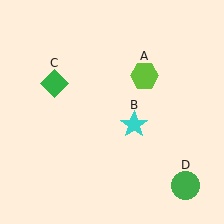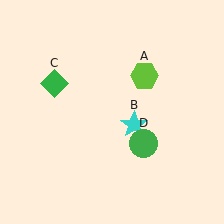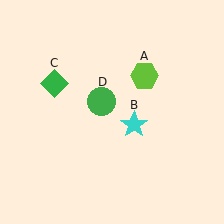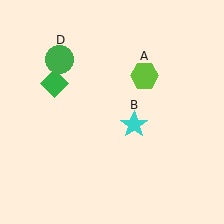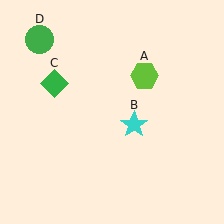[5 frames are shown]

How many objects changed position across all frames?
1 object changed position: green circle (object D).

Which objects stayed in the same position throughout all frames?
Lime hexagon (object A) and cyan star (object B) and green diamond (object C) remained stationary.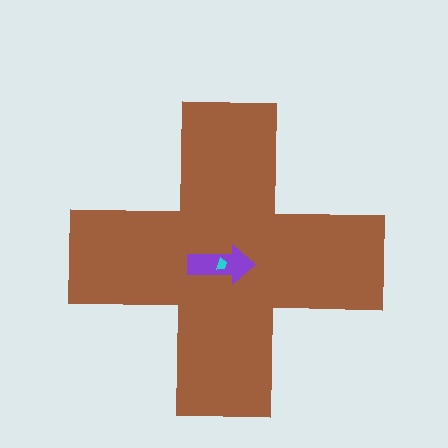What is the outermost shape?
The brown cross.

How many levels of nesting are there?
3.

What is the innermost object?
The cyan trapezoid.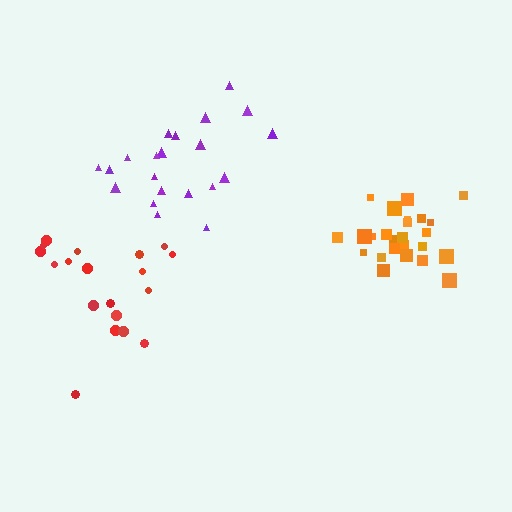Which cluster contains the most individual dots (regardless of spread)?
Orange (25).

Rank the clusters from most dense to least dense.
orange, purple, red.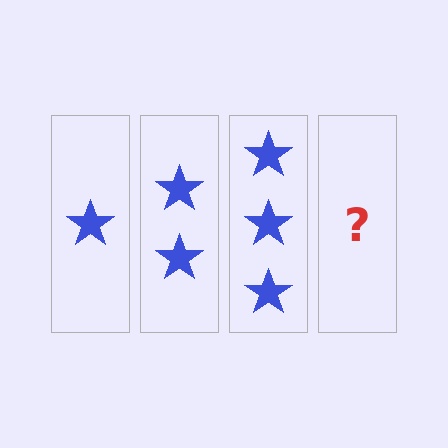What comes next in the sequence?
The next element should be 4 stars.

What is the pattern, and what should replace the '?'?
The pattern is that each step adds one more star. The '?' should be 4 stars.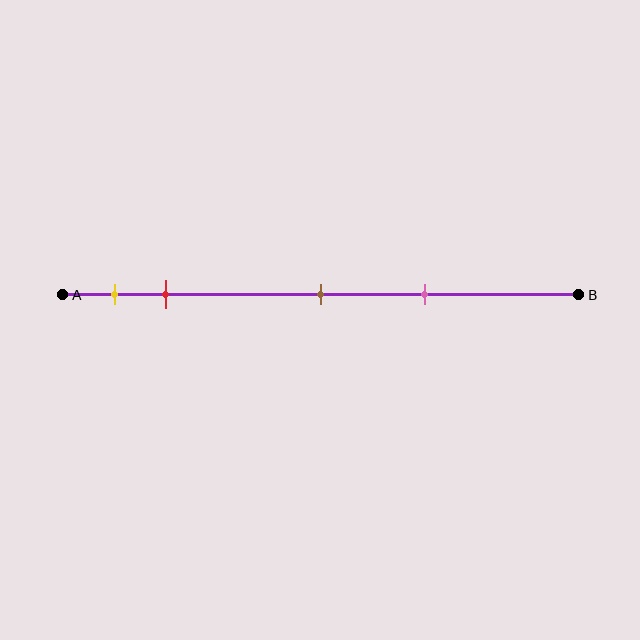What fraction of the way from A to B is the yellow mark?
The yellow mark is approximately 10% (0.1) of the way from A to B.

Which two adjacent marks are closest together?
The yellow and red marks are the closest adjacent pair.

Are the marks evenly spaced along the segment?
No, the marks are not evenly spaced.